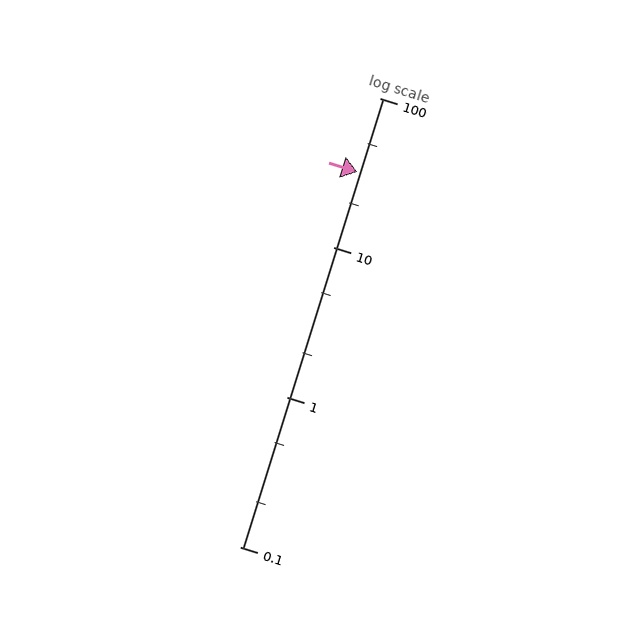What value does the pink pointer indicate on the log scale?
The pointer indicates approximately 32.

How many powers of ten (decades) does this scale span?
The scale spans 3 decades, from 0.1 to 100.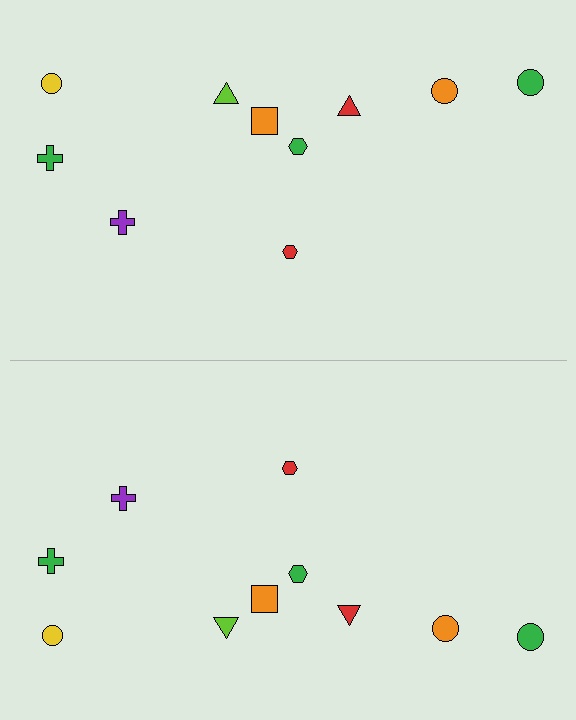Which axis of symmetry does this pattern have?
The pattern has a horizontal axis of symmetry running through the center of the image.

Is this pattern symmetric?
Yes, this pattern has bilateral (reflection) symmetry.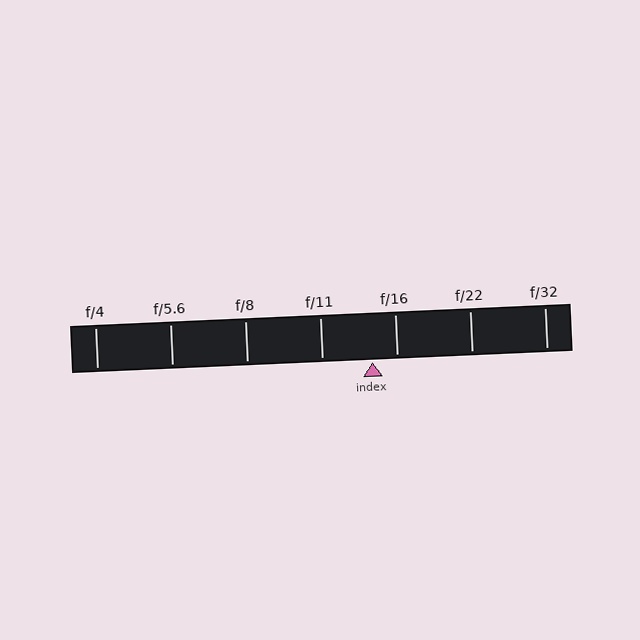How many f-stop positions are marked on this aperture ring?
There are 7 f-stop positions marked.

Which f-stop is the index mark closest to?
The index mark is closest to f/16.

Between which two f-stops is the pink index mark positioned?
The index mark is between f/11 and f/16.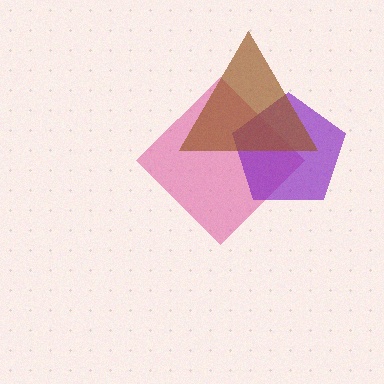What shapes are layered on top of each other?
The layered shapes are: a pink diamond, a purple pentagon, a brown triangle.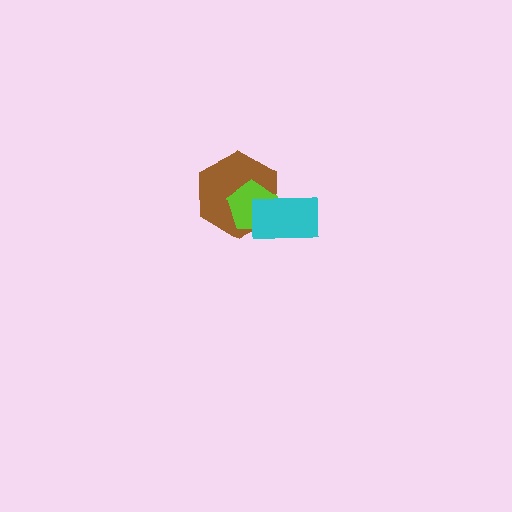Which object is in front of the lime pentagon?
The cyan rectangle is in front of the lime pentagon.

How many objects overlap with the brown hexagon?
2 objects overlap with the brown hexagon.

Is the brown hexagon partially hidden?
Yes, it is partially covered by another shape.